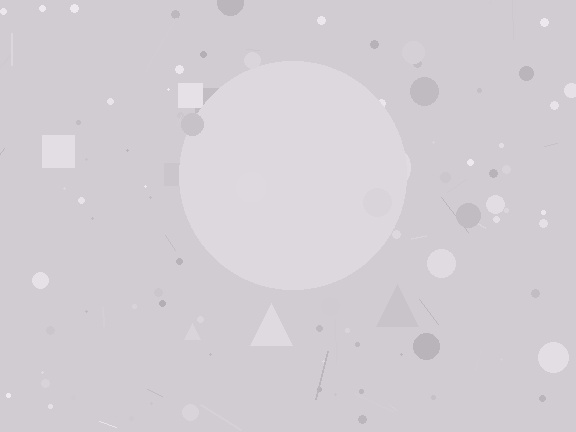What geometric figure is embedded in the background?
A circle is embedded in the background.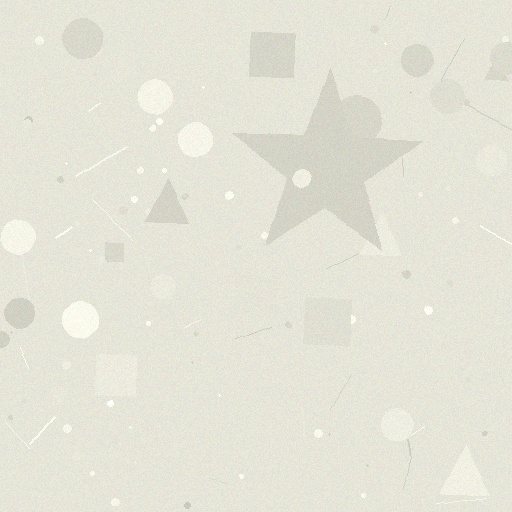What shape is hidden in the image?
A star is hidden in the image.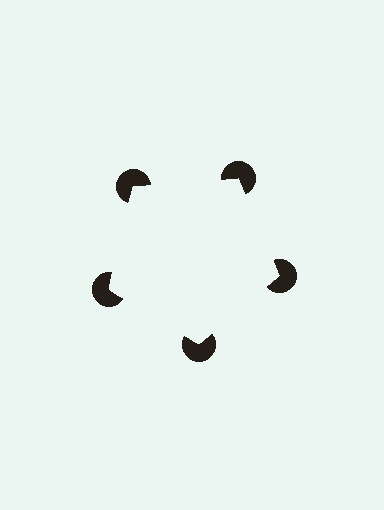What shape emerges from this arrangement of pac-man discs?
An illusory pentagon — its edges are inferred from the aligned wedge cuts in the pac-man discs, not physically drawn.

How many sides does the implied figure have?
5 sides.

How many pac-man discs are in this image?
There are 5 — one at each vertex of the illusory pentagon.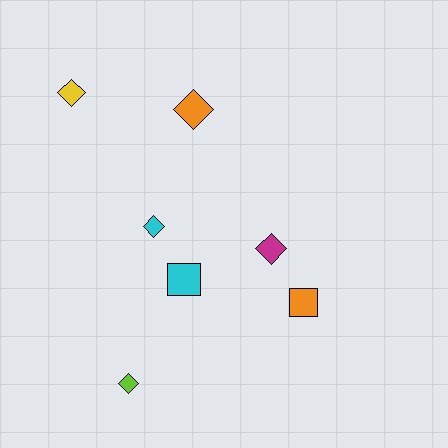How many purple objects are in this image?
There are no purple objects.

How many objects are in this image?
There are 7 objects.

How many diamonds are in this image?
There are 5 diamonds.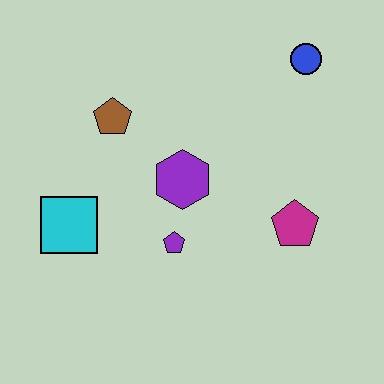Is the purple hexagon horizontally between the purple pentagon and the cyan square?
No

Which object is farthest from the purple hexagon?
The blue circle is farthest from the purple hexagon.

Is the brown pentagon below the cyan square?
No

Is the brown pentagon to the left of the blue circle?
Yes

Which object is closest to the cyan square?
The purple pentagon is closest to the cyan square.